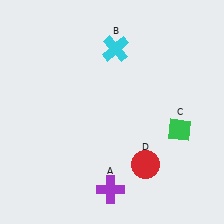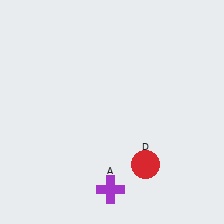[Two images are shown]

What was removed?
The cyan cross (B), the green diamond (C) were removed in Image 2.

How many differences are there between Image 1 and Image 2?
There are 2 differences between the two images.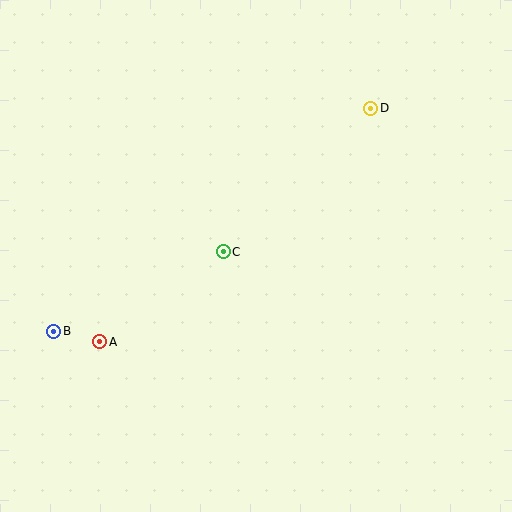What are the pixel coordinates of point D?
Point D is at (371, 108).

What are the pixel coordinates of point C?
Point C is at (223, 252).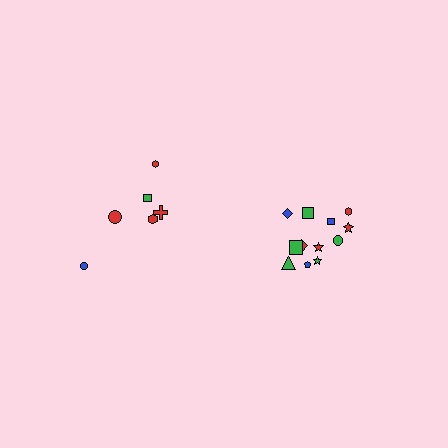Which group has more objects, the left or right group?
The right group.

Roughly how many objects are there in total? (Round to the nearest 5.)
Roughly 20 objects in total.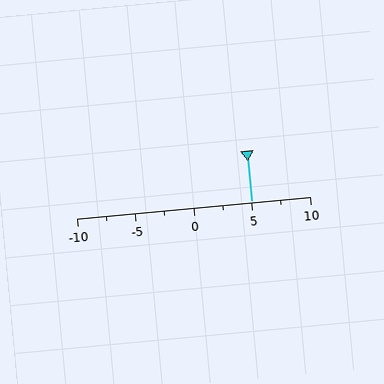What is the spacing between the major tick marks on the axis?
The major ticks are spaced 5 apart.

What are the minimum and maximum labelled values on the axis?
The axis runs from -10 to 10.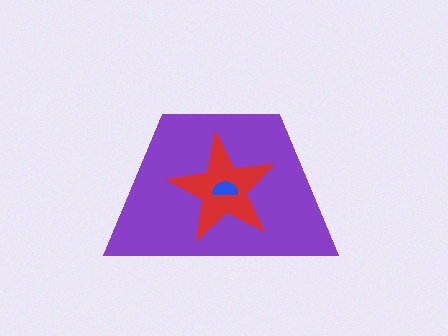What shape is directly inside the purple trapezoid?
The red star.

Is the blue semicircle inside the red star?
Yes.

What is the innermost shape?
The blue semicircle.